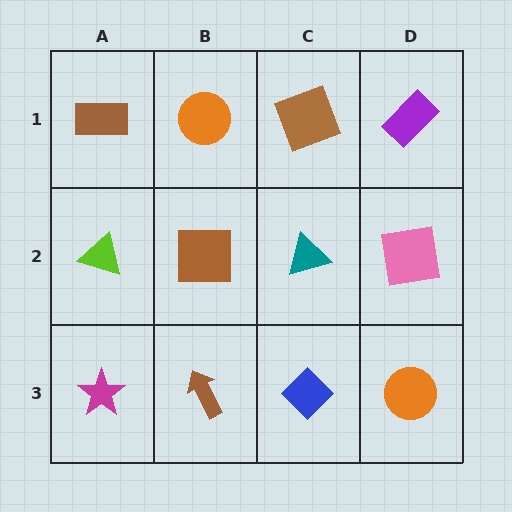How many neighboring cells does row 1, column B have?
3.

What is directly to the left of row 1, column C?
An orange circle.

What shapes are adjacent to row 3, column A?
A lime triangle (row 2, column A), a brown arrow (row 3, column B).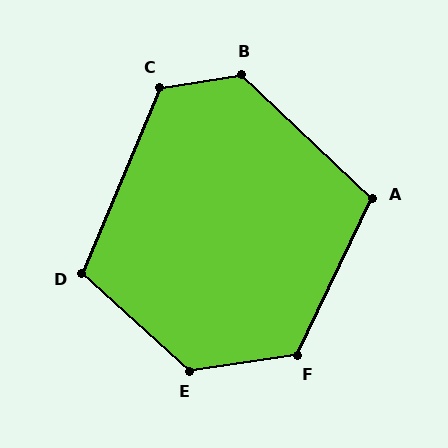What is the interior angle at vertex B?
Approximately 127 degrees (obtuse).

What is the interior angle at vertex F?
Approximately 124 degrees (obtuse).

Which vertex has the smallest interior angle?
A, at approximately 108 degrees.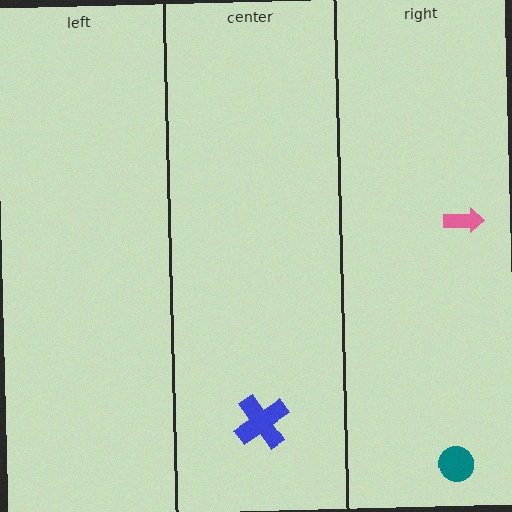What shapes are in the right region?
The teal circle, the pink arrow.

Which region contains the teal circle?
The right region.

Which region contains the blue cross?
The center region.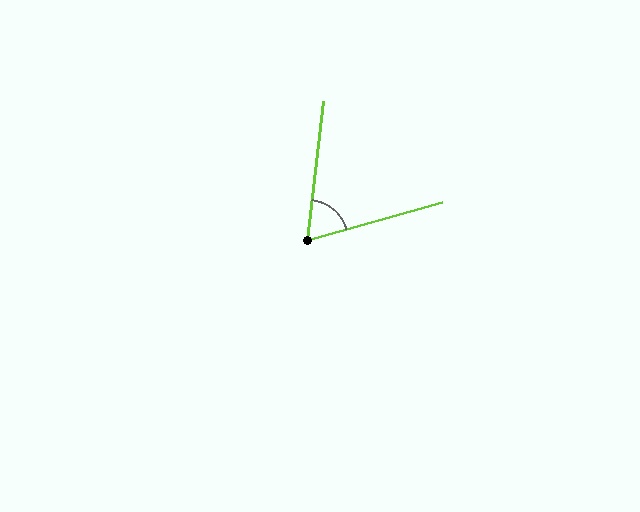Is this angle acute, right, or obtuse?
It is acute.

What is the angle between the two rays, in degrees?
Approximately 68 degrees.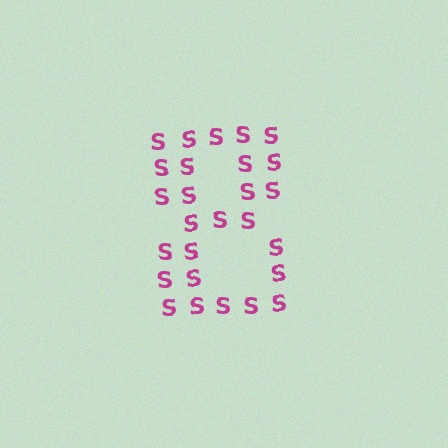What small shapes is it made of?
It is made of small letter S's.